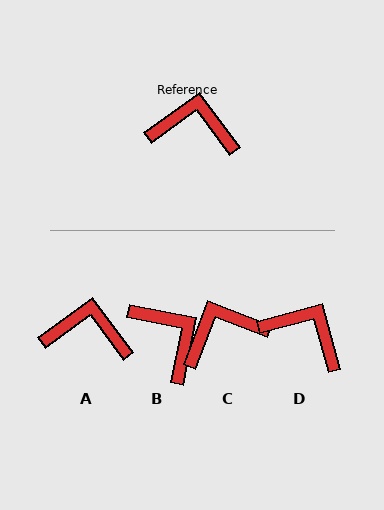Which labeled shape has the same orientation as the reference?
A.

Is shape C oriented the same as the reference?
No, it is off by about 33 degrees.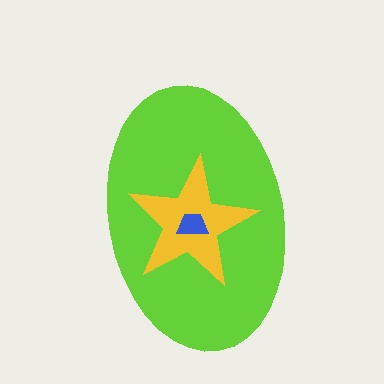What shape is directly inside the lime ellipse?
The yellow star.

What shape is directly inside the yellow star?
The blue trapezoid.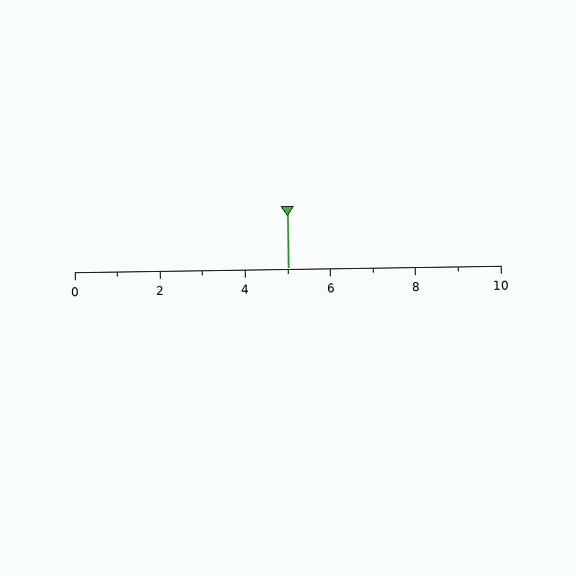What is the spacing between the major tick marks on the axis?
The major ticks are spaced 2 apart.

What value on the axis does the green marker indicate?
The marker indicates approximately 5.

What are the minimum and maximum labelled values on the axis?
The axis runs from 0 to 10.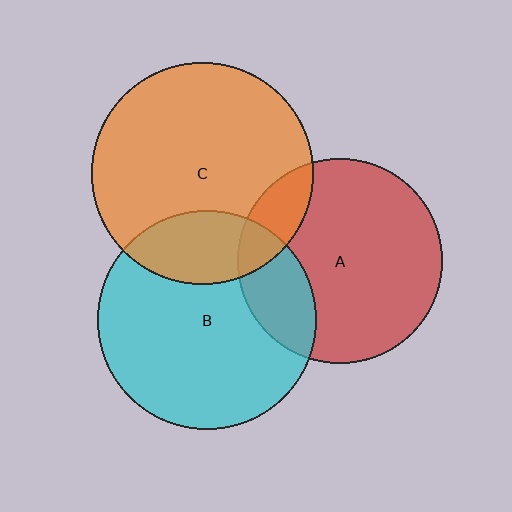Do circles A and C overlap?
Yes.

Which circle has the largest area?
Circle C (orange).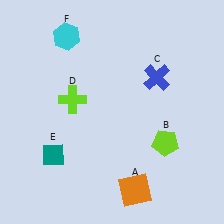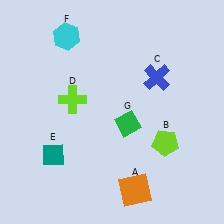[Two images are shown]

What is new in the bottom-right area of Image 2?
A green diamond (G) was added in the bottom-right area of Image 2.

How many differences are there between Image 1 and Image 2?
There is 1 difference between the two images.